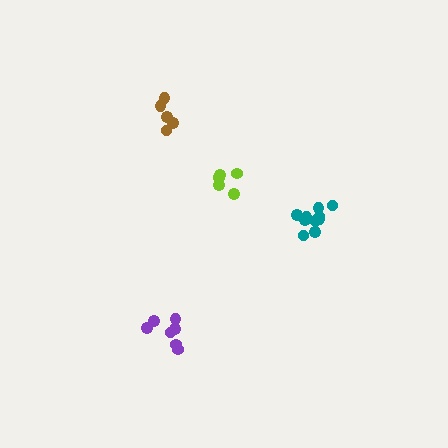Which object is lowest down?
The purple cluster is bottommost.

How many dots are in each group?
Group 1: 11 dots, Group 2: 5 dots, Group 3: 5 dots, Group 4: 7 dots (28 total).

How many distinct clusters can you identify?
There are 4 distinct clusters.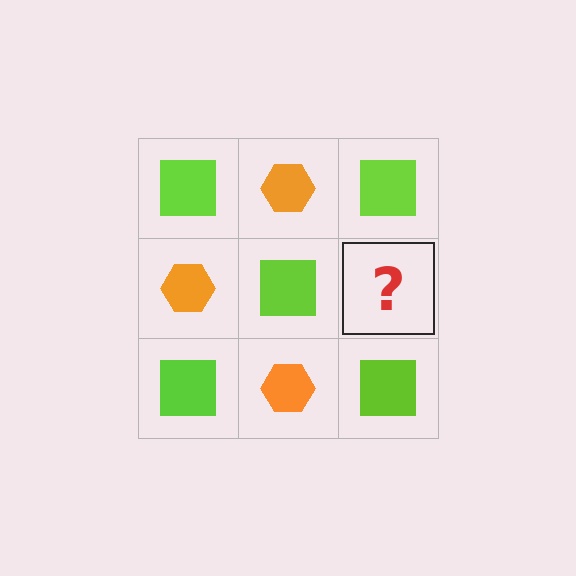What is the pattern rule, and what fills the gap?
The rule is that it alternates lime square and orange hexagon in a checkerboard pattern. The gap should be filled with an orange hexagon.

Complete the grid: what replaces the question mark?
The question mark should be replaced with an orange hexagon.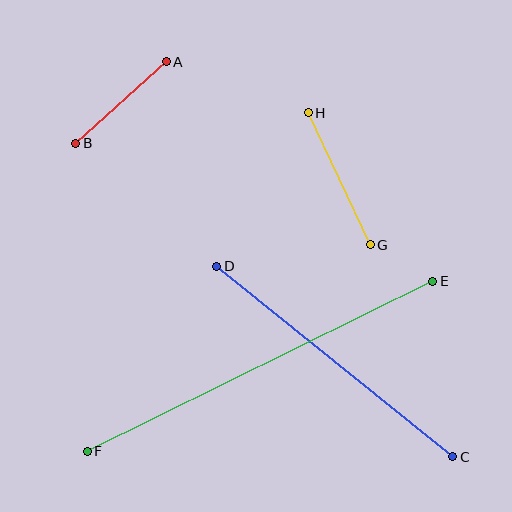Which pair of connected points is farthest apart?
Points E and F are farthest apart.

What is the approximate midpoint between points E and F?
The midpoint is at approximately (260, 366) pixels.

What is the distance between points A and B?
The distance is approximately 122 pixels.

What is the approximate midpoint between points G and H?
The midpoint is at approximately (339, 179) pixels.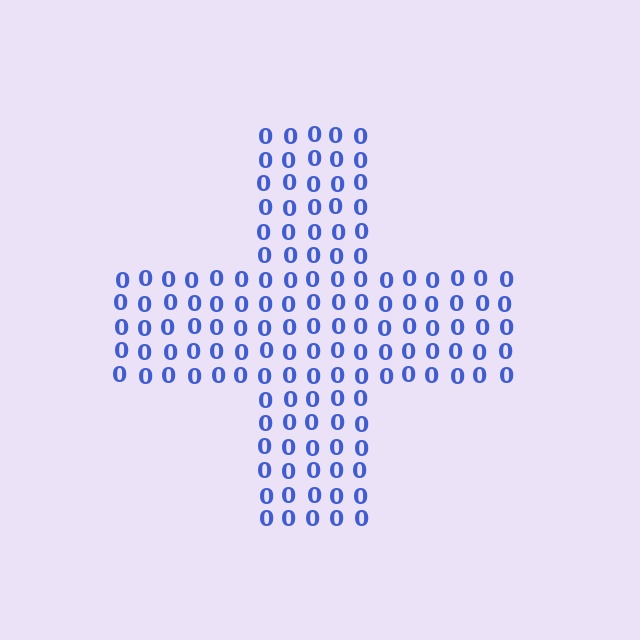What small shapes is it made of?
It is made of small digit 0's.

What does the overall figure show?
The overall figure shows a cross.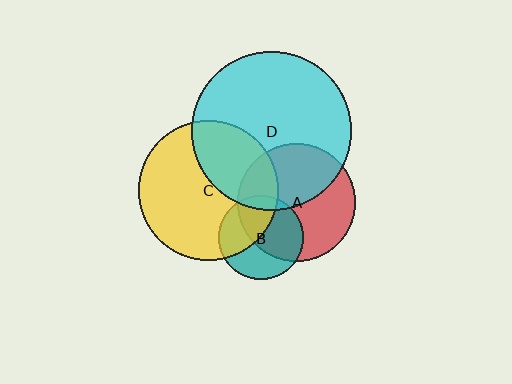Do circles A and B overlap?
Yes.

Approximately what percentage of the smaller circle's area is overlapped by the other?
Approximately 55%.